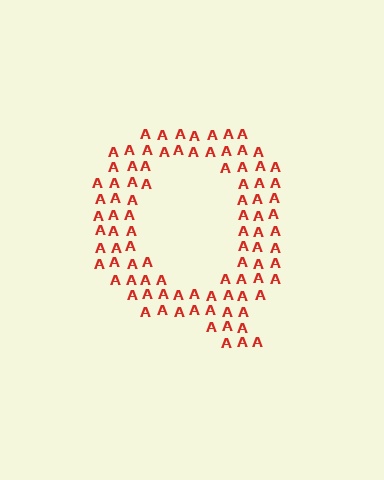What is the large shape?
The large shape is the letter Q.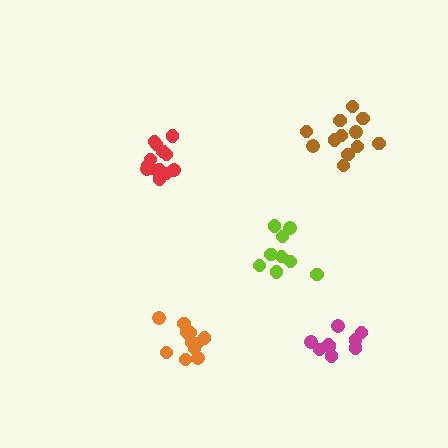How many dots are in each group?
Group 1: 9 dots, Group 2: 14 dots, Group 3: 12 dots, Group 4: 11 dots, Group 5: 9 dots (55 total).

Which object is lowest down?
The magenta cluster is bottommost.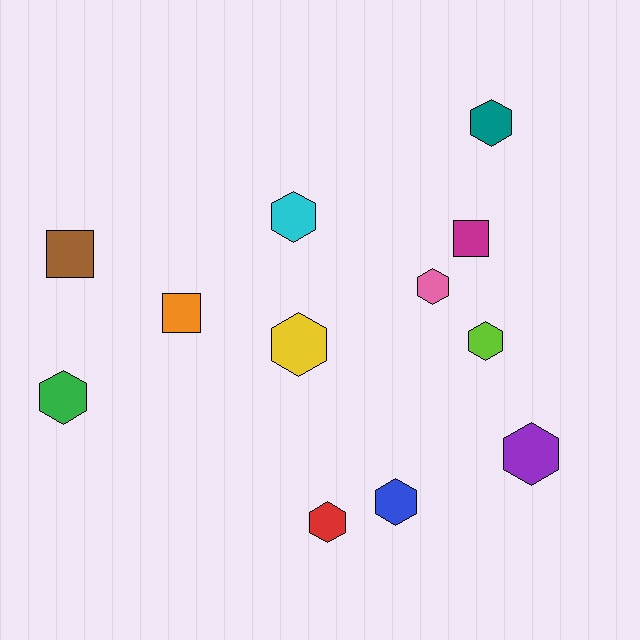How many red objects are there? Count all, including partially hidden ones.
There is 1 red object.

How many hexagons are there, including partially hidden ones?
There are 9 hexagons.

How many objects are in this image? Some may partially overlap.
There are 12 objects.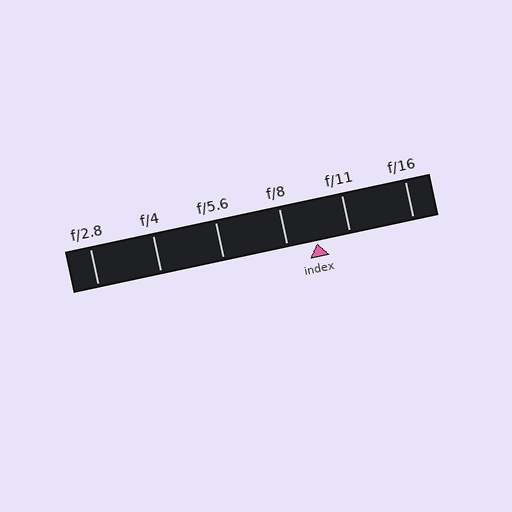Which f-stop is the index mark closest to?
The index mark is closest to f/8.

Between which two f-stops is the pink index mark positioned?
The index mark is between f/8 and f/11.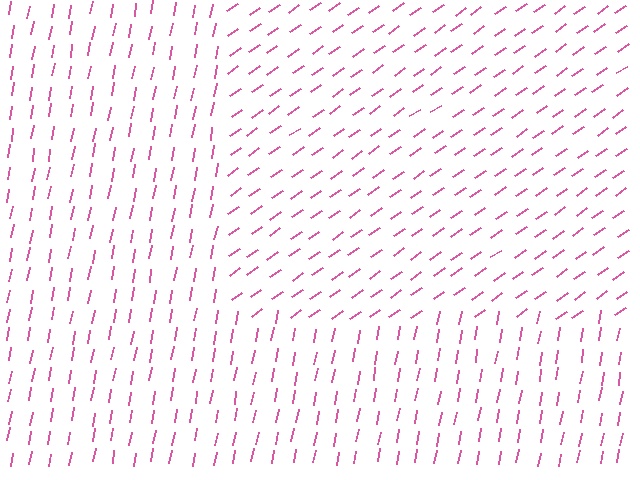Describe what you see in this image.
The image is filled with small pink line segments. A rectangle region in the image has lines oriented differently from the surrounding lines, creating a visible texture boundary.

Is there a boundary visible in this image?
Yes, there is a texture boundary formed by a change in line orientation.